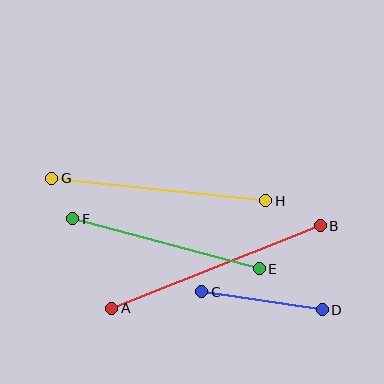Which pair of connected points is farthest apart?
Points A and B are farthest apart.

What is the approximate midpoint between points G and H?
The midpoint is at approximately (159, 190) pixels.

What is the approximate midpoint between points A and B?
The midpoint is at approximately (216, 267) pixels.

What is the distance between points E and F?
The distance is approximately 193 pixels.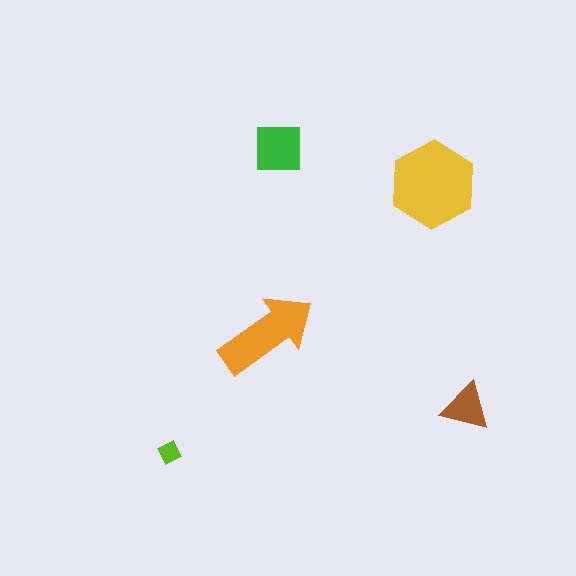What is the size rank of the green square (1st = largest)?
3rd.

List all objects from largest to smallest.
The yellow hexagon, the orange arrow, the green square, the brown triangle, the lime diamond.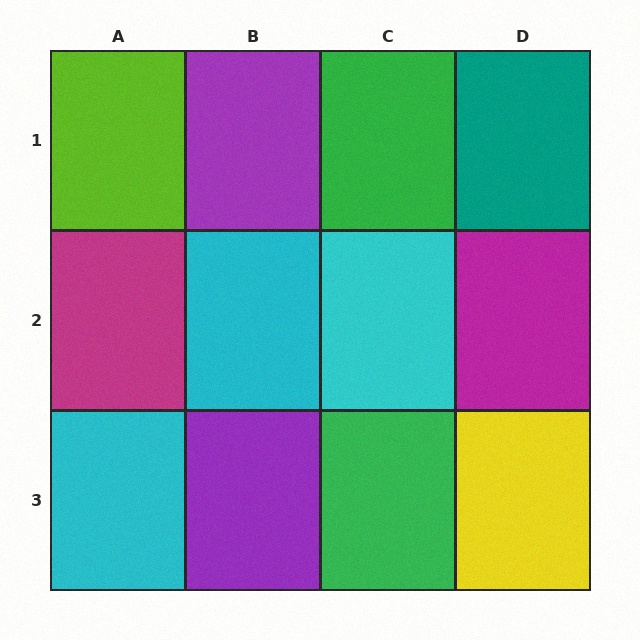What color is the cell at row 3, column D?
Yellow.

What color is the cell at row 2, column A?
Magenta.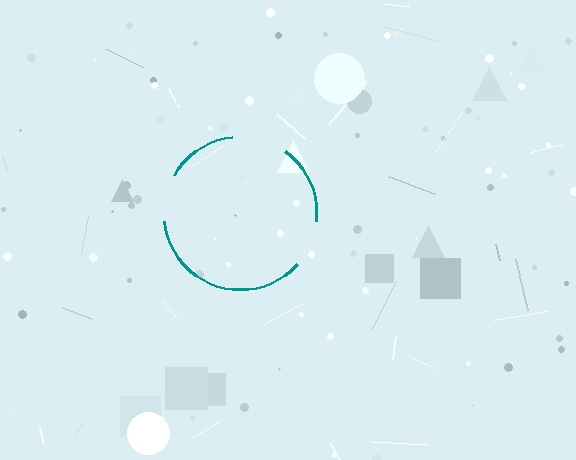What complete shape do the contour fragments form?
The contour fragments form a circle.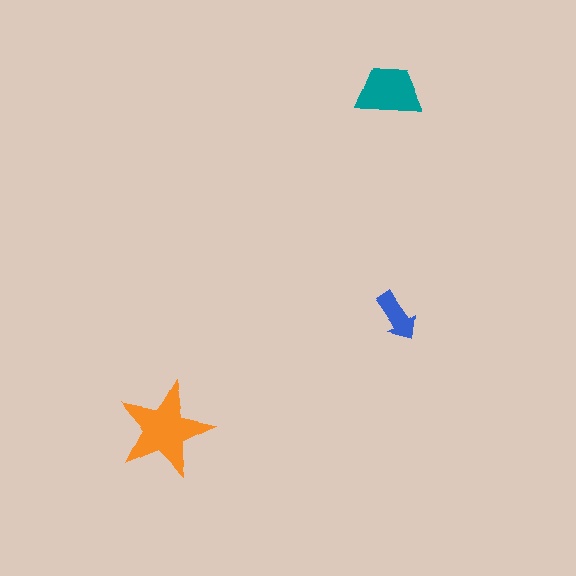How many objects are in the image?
There are 3 objects in the image.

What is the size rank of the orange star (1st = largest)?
1st.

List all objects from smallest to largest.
The blue arrow, the teal trapezoid, the orange star.